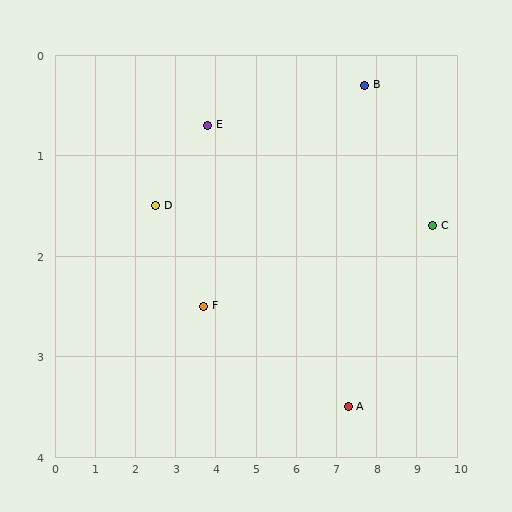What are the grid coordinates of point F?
Point F is at approximately (3.7, 2.5).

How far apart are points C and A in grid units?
Points C and A are about 2.8 grid units apart.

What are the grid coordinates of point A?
Point A is at approximately (7.3, 3.5).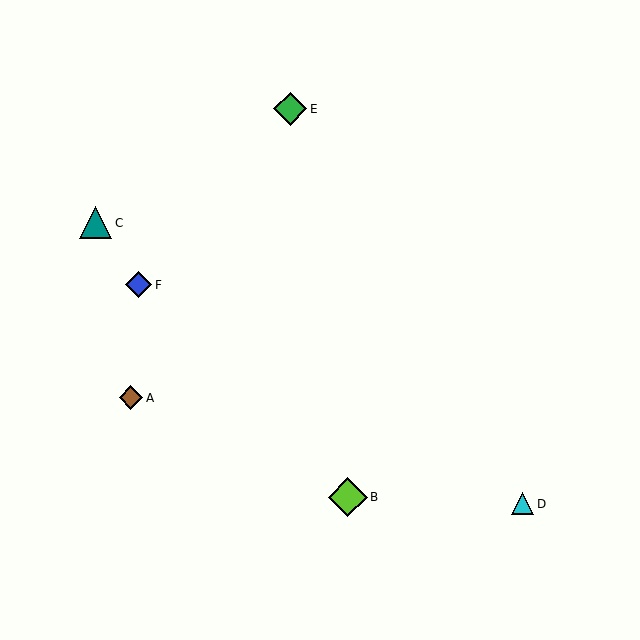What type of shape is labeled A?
Shape A is a brown diamond.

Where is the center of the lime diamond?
The center of the lime diamond is at (348, 497).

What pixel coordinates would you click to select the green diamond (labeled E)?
Click at (290, 109) to select the green diamond E.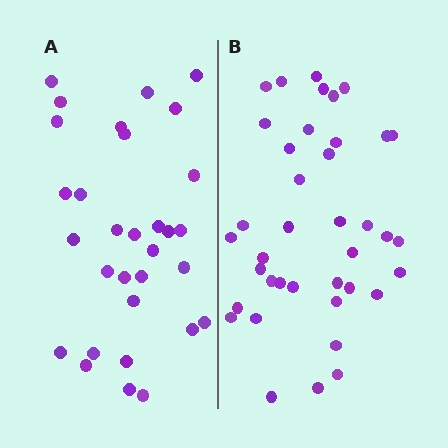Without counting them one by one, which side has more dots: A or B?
Region B (the right region) has more dots.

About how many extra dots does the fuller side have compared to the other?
Region B has roughly 8 or so more dots than region A.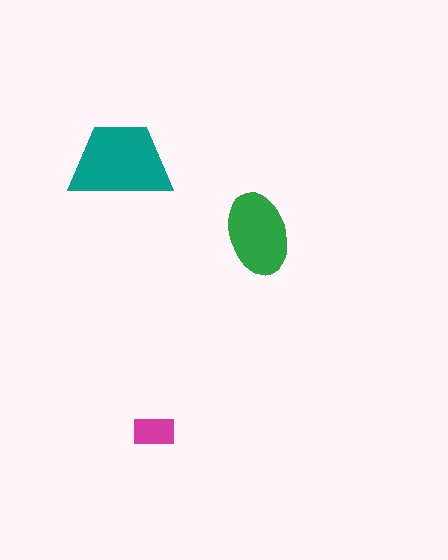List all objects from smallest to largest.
The magenta rectangle, the green ellipse, the teal trapezoid.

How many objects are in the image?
There are 3 objects in the image.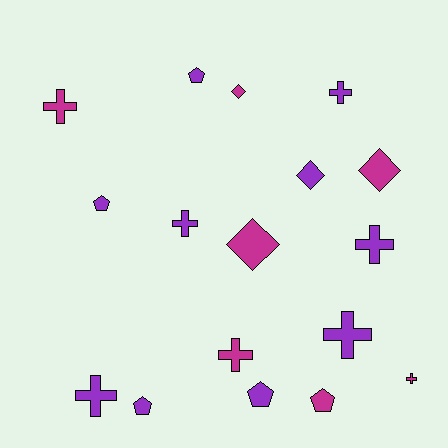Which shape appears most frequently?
Cross, with 8 objects.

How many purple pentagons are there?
There are 4 purple pentagons.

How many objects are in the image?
There are 17 objects.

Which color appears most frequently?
Purple, with 10 objects.